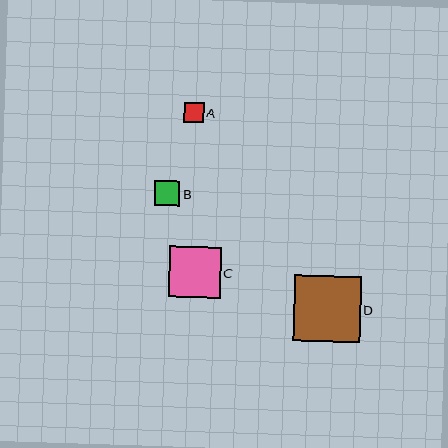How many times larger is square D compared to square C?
Square D is approximately 1.3 times the size of square C.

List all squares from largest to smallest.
From largest to smallest: D, C, B, A.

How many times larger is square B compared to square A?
Square B is approximately 1.2 times the size of square A.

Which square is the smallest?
Square A is the smallest with a size of approximately 20 pixels.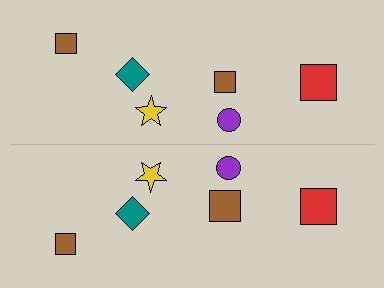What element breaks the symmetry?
The brown square on the bottom side has a different size than its mirror counterpart.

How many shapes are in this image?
There are 12 shapes in this image.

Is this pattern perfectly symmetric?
No, the pattern is not perfectly symmetric. The brown square on the bottom side has a different size than its mirror counterpart.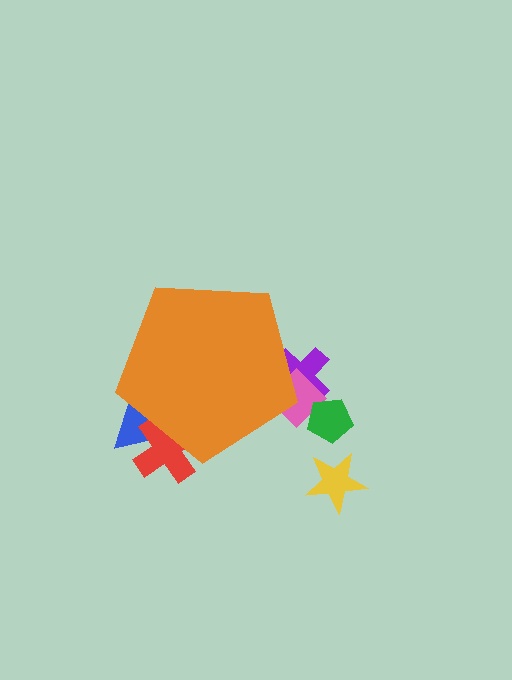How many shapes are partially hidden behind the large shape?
4 shapes are partially hidden.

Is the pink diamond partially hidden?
Yes, the pink diamond is partially hidden behind the orange pentagon.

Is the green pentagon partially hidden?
No, the green pentagon is fully visible.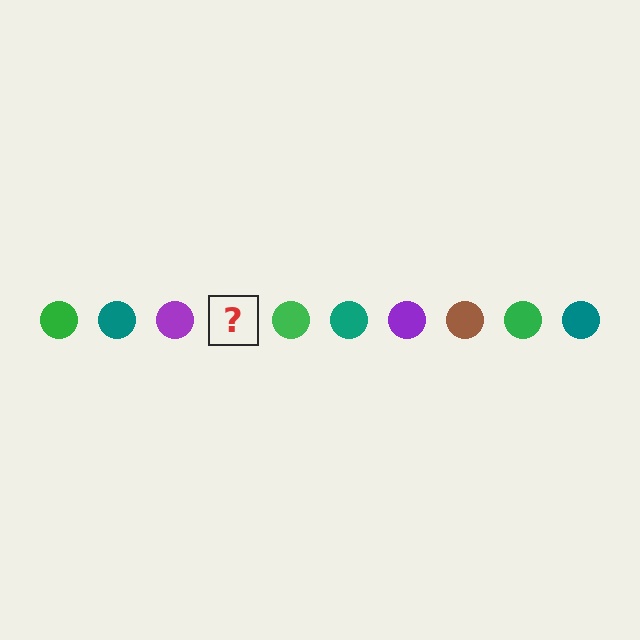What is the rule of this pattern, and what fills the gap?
The rule is that the pattern cycles through green, teal, purple, brown circles. The gap should be filled with a brown circle.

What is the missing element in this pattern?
The missing element is a brown circle.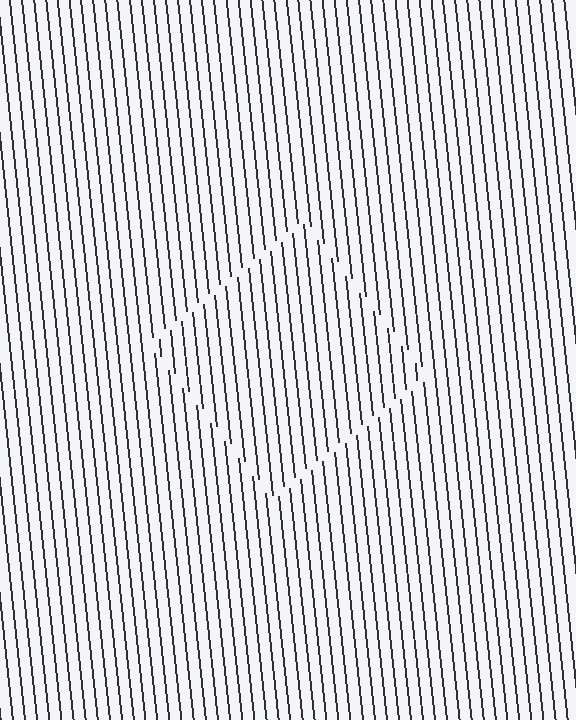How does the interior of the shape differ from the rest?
The interior of the shape contains the same grating, shifted by half a period — the contour is defined by the phase discontinuity where line-ends from the inner and outer gratings abut.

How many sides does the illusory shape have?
4 sides — the line-ends trace a square.